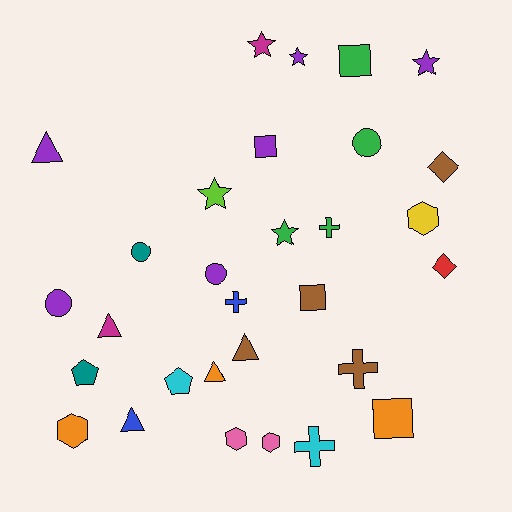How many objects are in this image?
There are 30 objects.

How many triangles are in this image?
There are 5 triangles.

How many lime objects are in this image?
There is 1 lime object.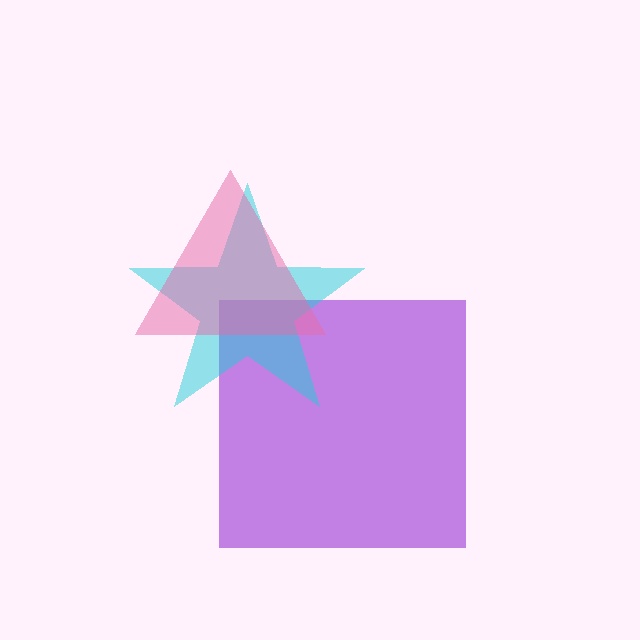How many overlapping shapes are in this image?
There are 3 overlapping shapes in the image.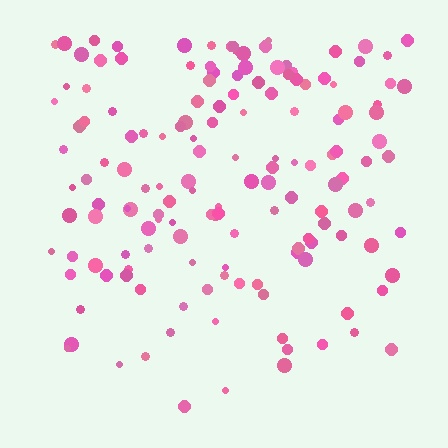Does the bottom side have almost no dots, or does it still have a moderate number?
Still a moderate number, just noticeably fewer than the top.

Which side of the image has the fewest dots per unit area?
The bottom.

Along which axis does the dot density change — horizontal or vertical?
Vertical.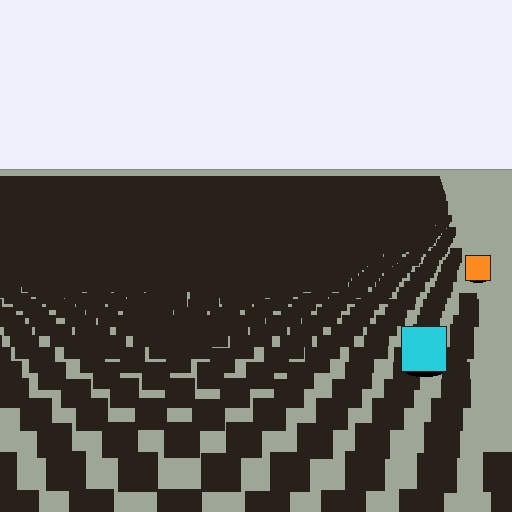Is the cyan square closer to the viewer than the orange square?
Yes. The cyan square is closer — you can tell from the texture gradient: the ground texture is coarser near it.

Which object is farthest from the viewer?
The orange square is farthest from the viewer. It appears smaller and the ground texture around it is denser.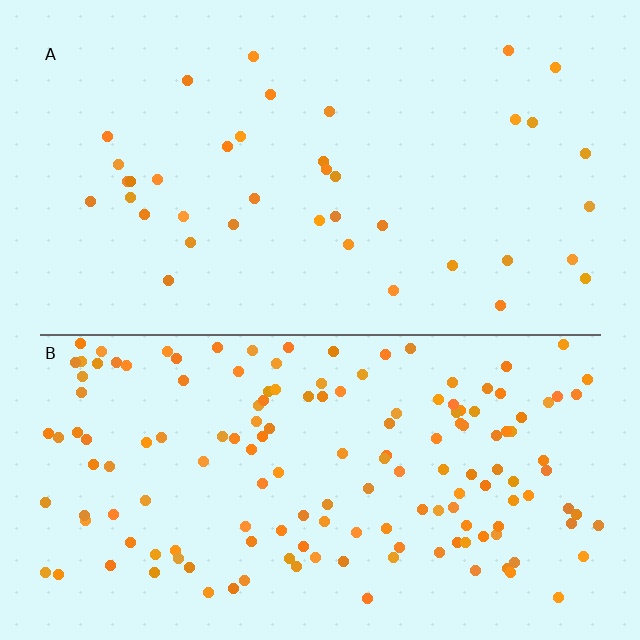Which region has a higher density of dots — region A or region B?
B (the bottom).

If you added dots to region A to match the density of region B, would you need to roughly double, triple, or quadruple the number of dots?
Approximately quadruple.